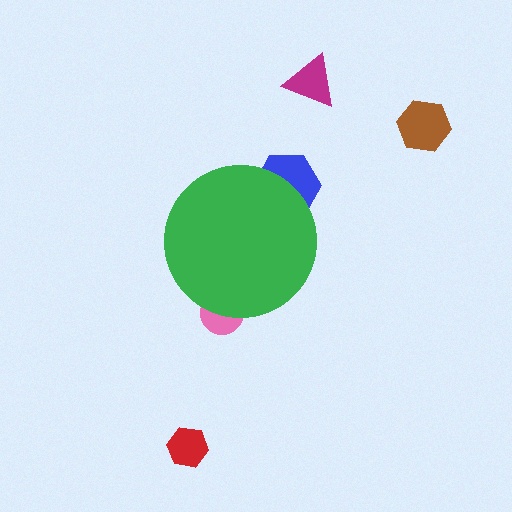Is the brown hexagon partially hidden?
No, the brown hexagon is fully visible.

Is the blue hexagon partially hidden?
Yes, the blue hexagon is partially hidden behind the green circle.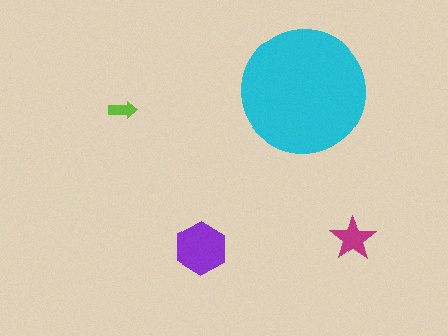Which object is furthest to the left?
The lime arrow is leftmost.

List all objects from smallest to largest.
The lime arrow, the magenta star, the purple hexagon, the cyan circle.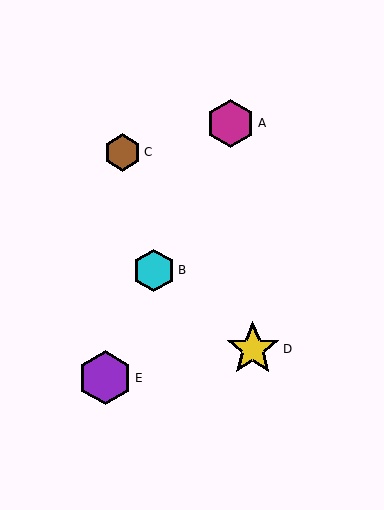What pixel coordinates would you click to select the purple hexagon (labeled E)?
Click at (105, 378) to select the purple hexagon E.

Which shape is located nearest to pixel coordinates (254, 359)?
The yellow star (labeled D) at (253, 349) is nearest to that location.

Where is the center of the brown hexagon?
The center of the brown hexagon is at (123, 152).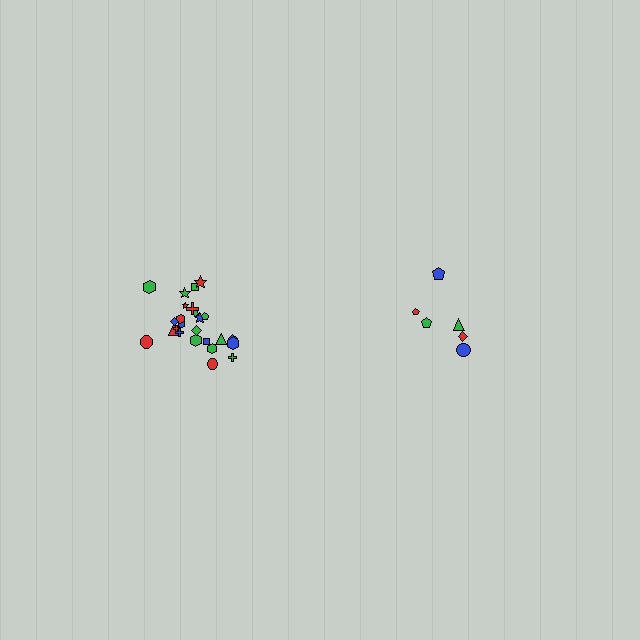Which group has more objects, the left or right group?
The left group.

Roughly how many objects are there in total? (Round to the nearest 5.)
Roughly 30 objects in total.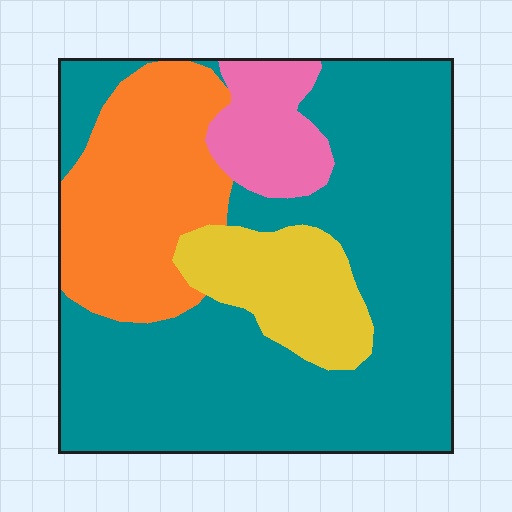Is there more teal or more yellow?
Teal.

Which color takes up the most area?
Teal, at roughly 60%.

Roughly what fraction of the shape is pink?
Pink covers 9% of the shape.